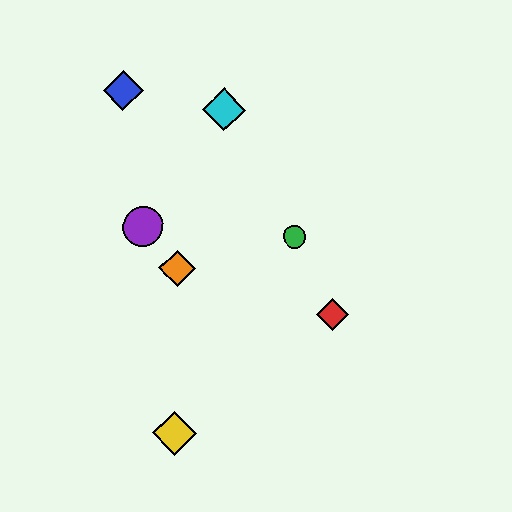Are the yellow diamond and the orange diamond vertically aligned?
Yes, both are at x≈174.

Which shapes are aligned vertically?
The yellow diamond, the orange diamond are aligned vertically.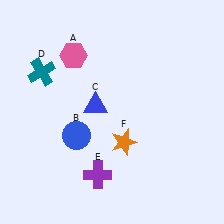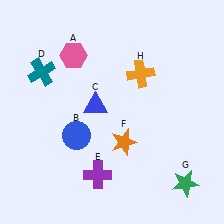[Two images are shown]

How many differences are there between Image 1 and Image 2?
There are 2 differences between the two images.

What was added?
A green star (G), an orange cross (H) were added in Image 2.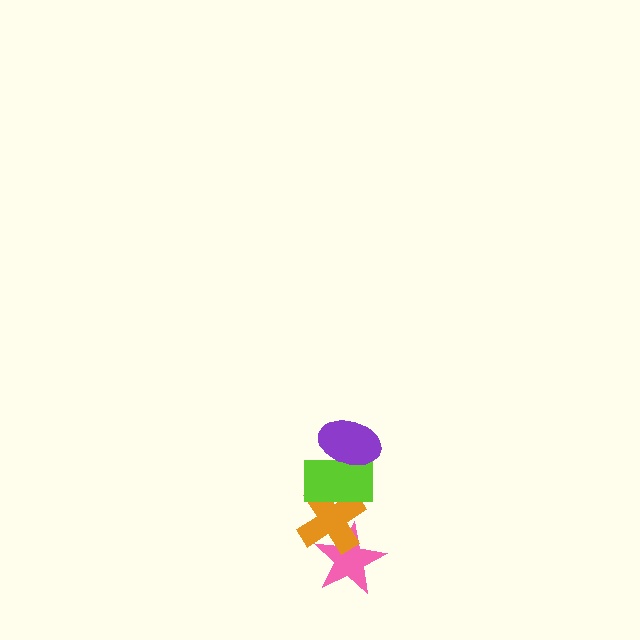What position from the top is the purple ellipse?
The purple ellipse is 1st from the top.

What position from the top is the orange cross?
The orange cross is 3rd from the top.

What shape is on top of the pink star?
The orange cross is on top of the pink star.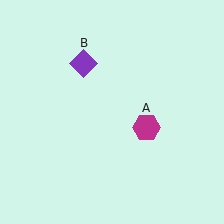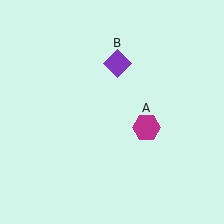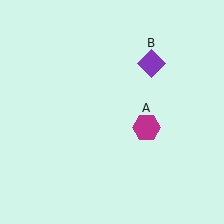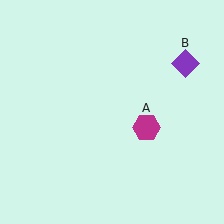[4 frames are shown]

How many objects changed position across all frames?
1 object changed position: purple diamond (object B).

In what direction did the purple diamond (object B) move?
The purple diamond (object B) moved right.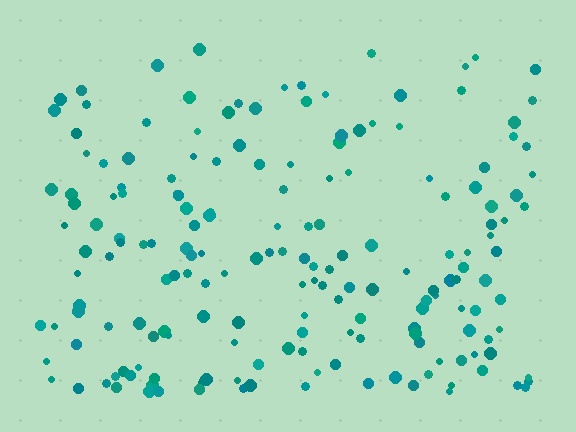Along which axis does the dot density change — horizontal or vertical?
Vertical.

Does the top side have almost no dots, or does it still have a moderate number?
Still a moderate number, just noticeably fewer than the bottom.